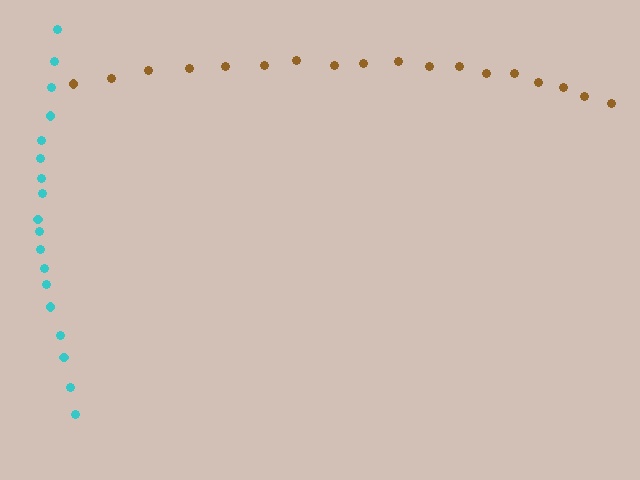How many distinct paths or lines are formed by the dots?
There are 2 distinct paths.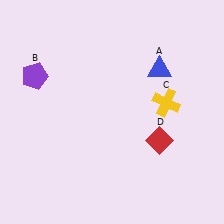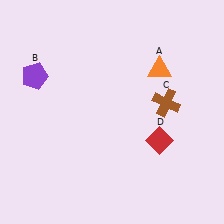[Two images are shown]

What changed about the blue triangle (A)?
In Image 1, A is blue. In Image 2, it changed to orange.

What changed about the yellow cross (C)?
In Image 1, C is yellow. In Image 2, it changed to brown.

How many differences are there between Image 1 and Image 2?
There are 2 differences between the two images.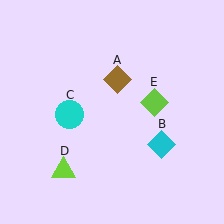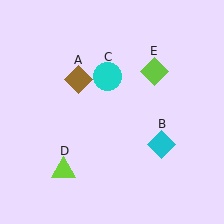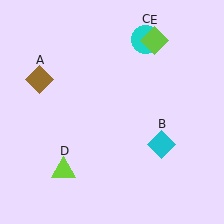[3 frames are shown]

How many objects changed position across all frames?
3 objects changed position: brown diamond (object A), cyan circle (object C), lime diamond (object E).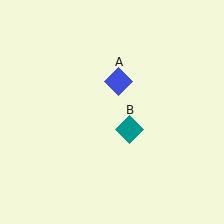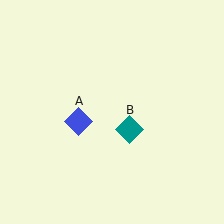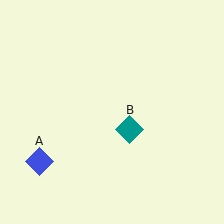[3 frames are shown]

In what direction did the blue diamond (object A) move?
The blue diamond (object A) moved down and to the left.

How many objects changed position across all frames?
1 object changed position: blue diamond (object A).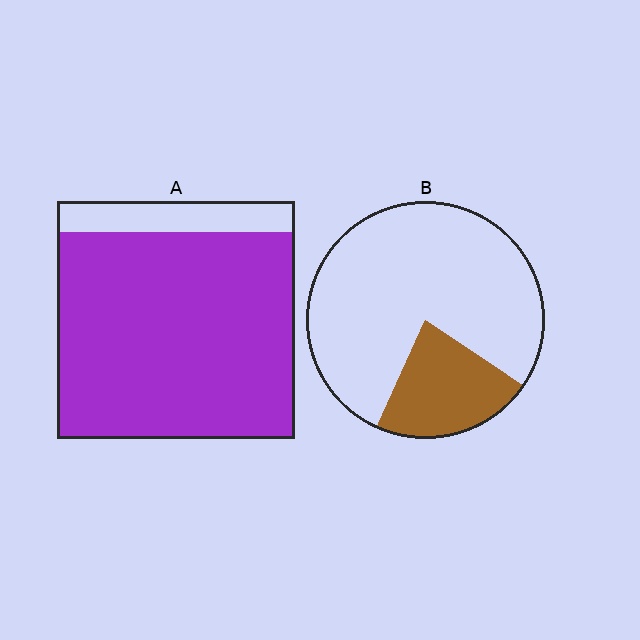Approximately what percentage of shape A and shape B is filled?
A is approximately 85% and B is approximately 25%.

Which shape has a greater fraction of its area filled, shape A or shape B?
Shape A.